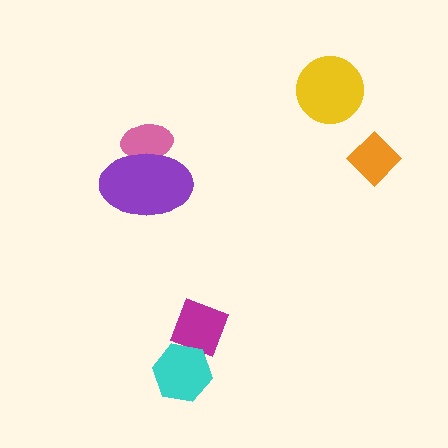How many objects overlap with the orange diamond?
0 objects overlap with the orange diamond.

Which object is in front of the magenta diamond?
The cyan hexagon is in front of the magenta diamond.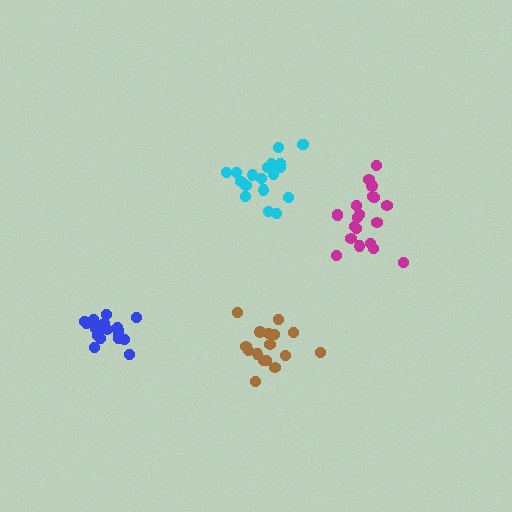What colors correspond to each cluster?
The clusters are colored: blue, cyan, magenta, brown.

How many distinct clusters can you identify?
There are 4 distinct clusters.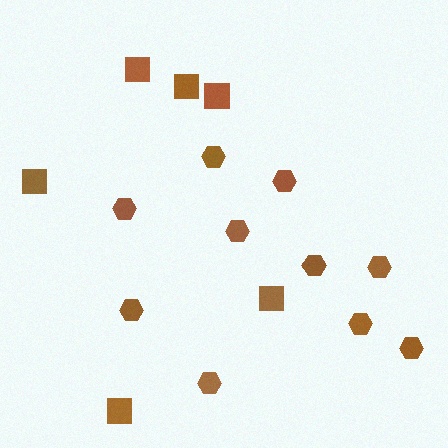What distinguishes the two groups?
There are 2 groups: one group of squares (6) and one group of hexagons (10).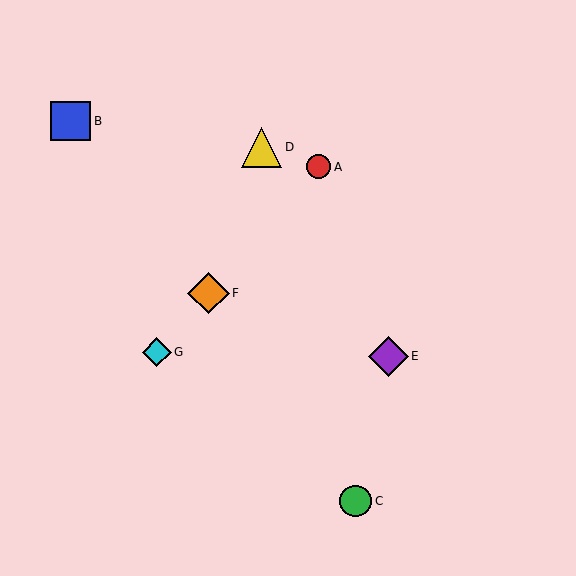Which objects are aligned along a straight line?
Objects A, F, G are aligned along a straight line.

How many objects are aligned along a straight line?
3 objects (A, F, G) are aligned along a straight line.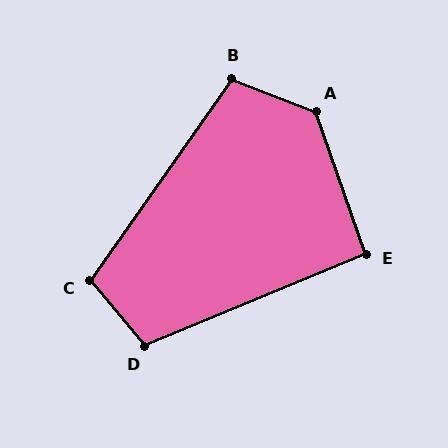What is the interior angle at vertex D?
Approximately 107 degrees (obtuse).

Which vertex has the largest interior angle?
A, at approximately 131 degrees.